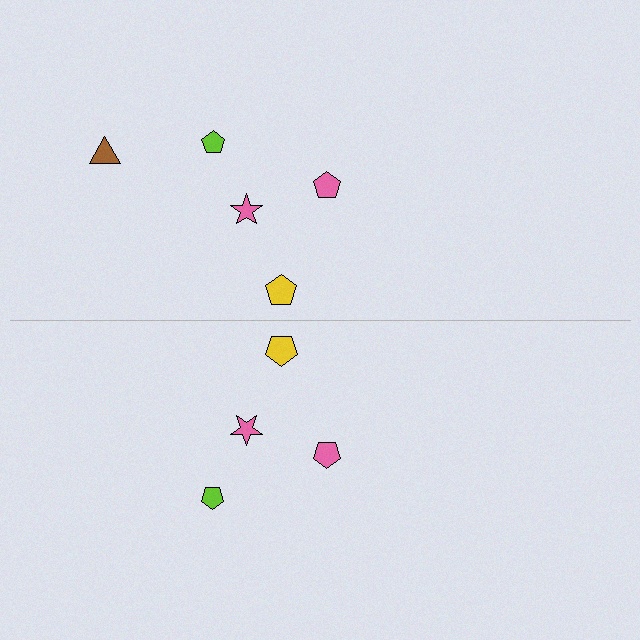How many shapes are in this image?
There are 9 shapes in this image.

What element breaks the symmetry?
A brown triangle is missing from the bottom side.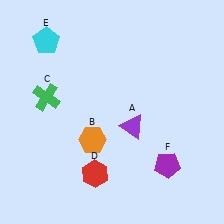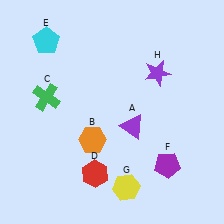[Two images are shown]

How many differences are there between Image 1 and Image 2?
There are 2 differences between the two images.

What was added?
A yellow hexagon (G), a purple star (H) were added in Image 2.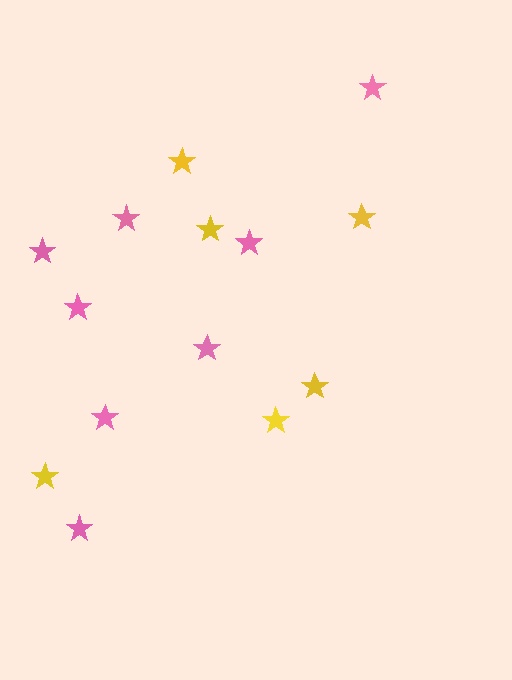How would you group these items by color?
There are 2 groups: one group of pink stars (8) and one group of yellow stars (6).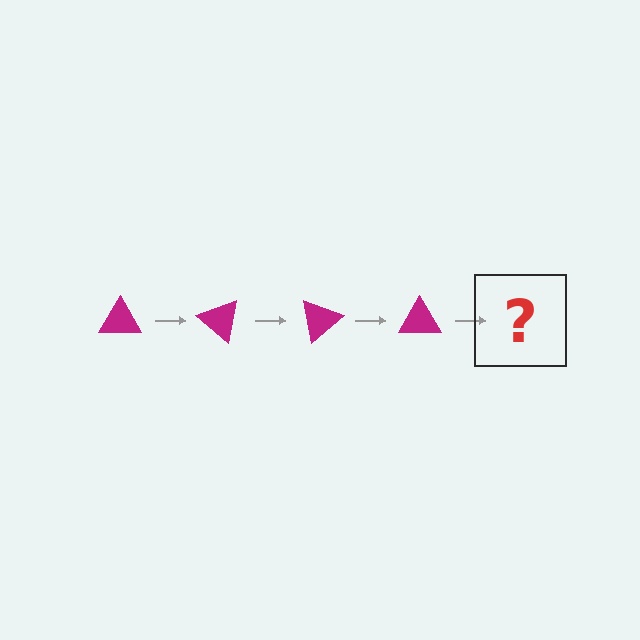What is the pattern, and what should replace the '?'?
The pattern is that the triangle rotates 40 degrees each step. The '?' should be a magenta triangle rotated 160 degrees.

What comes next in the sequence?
The next element should be a magenta triangle rotated 160 degrees.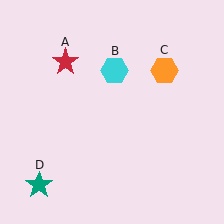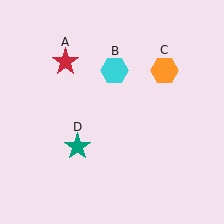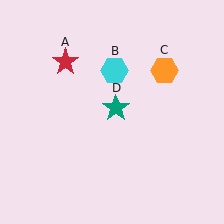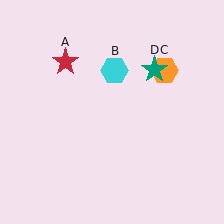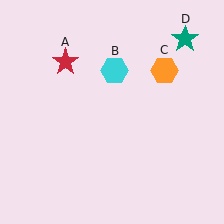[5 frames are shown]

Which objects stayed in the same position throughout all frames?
Red star (object A) and cyan hexagon (object B) and orange hexagon (object C) remained stationary.